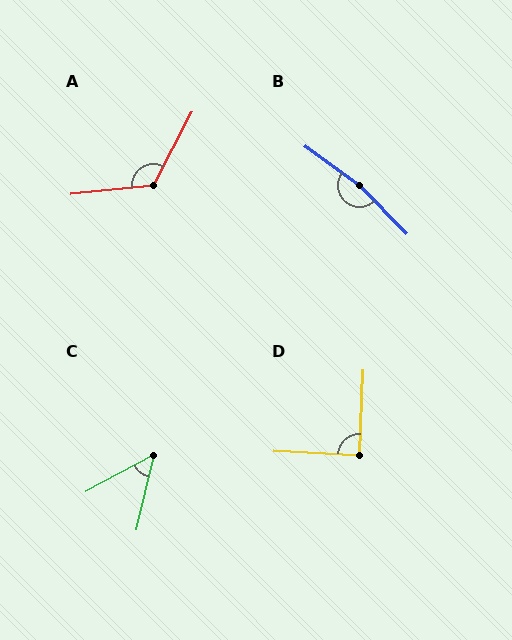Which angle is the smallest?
C, at approximately 49 degrees.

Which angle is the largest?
B, at approximately 170 degrees.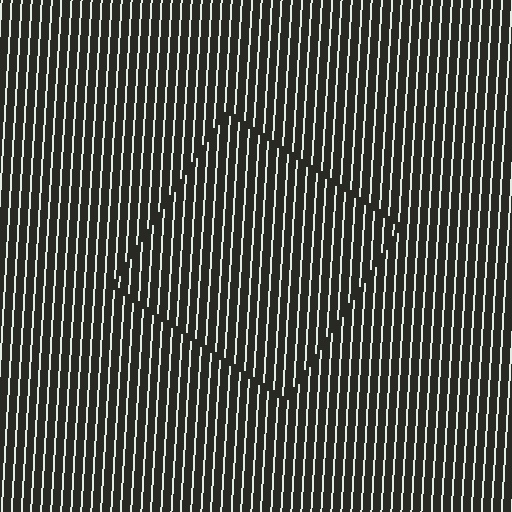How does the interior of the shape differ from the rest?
The interior of the shape contains the same grating, shifted by half a period — the contour is defined by the phase discontinuity where line-ends from the inner and outer gratings abut.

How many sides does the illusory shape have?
4 sides — the line-ends trace a square.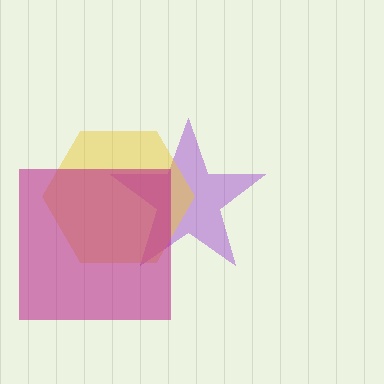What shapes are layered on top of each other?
The layered shapes are: a purple star, a yellow hexagon, a magenta square.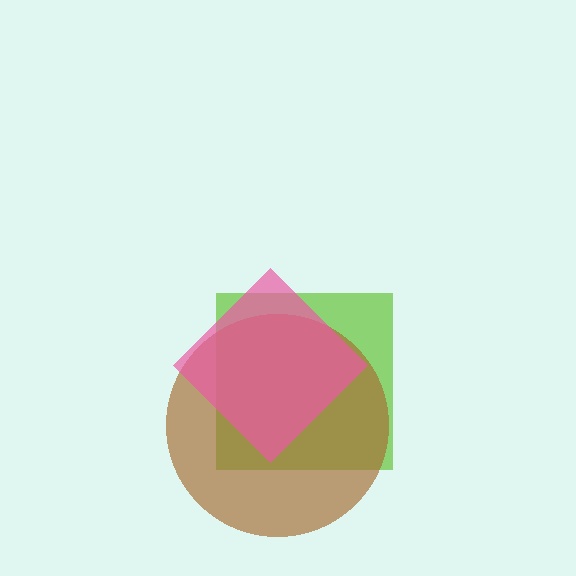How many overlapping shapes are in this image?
There are 3 overlapping shapes in the image.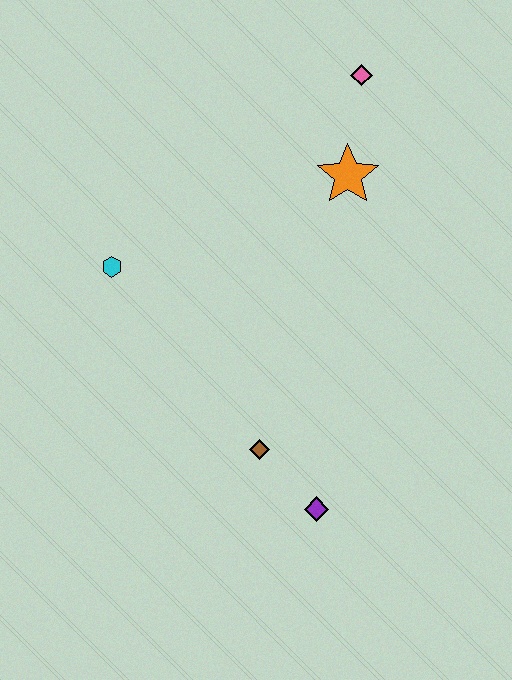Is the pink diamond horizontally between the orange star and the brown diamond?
No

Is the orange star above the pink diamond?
No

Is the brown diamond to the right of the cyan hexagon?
Yes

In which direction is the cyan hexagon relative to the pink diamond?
The cyan hexagon is to the left of the pink diamond.